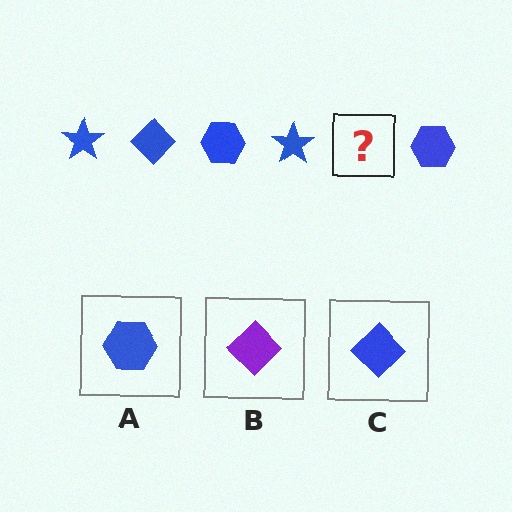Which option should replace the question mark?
Option C.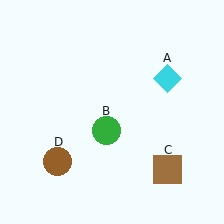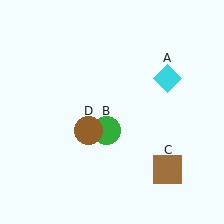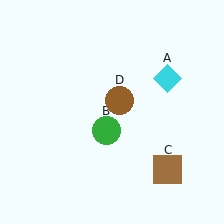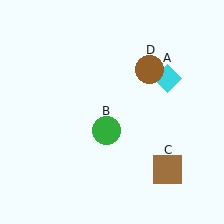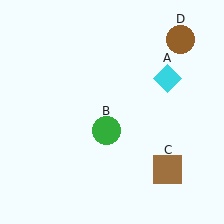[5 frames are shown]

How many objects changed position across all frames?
1 object changed position: brown circle (object D).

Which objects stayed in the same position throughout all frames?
Cyan diamond (object A) and green circle (object B) and brown square (object C) remained stationary.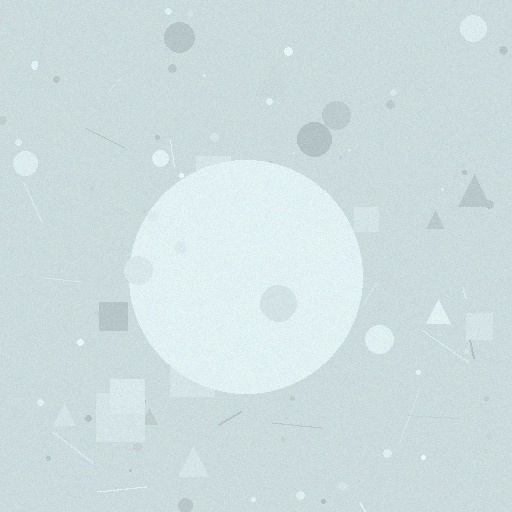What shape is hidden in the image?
A circle is hidden in the image.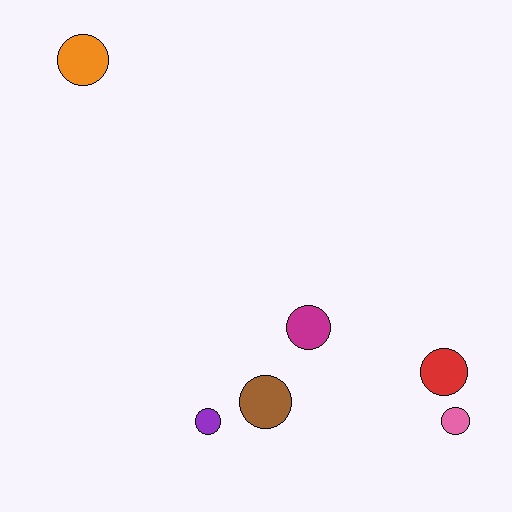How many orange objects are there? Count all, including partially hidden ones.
There is 1 orange object.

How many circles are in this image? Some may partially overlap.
There are 6 circles.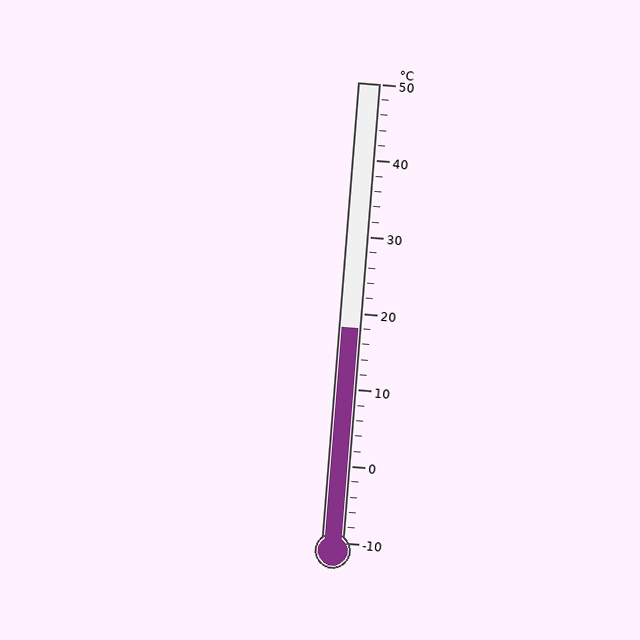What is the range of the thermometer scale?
The thermometer scale ranges from -10°C to 50°C.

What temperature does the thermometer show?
The thermometer shows approximately 18°C.